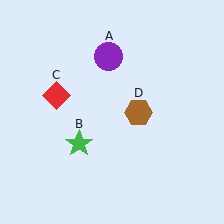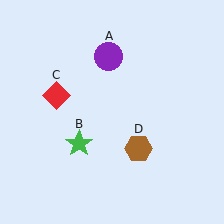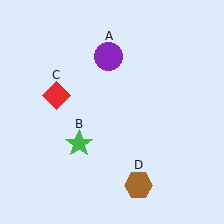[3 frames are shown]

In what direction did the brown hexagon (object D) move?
The brown hexagon (object D) moved down.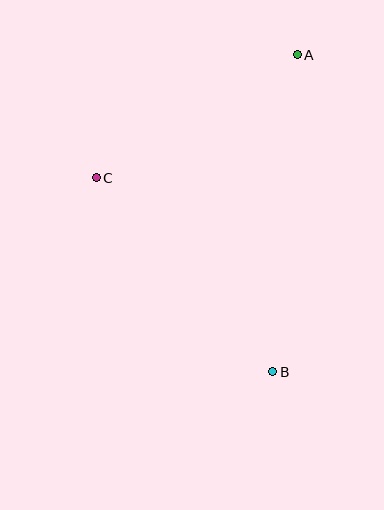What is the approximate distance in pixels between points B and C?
The distance between B and C is approximately 262 pixels.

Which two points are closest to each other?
Points A and C are closest to each other.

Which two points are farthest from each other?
Points A and B are farthest from each other.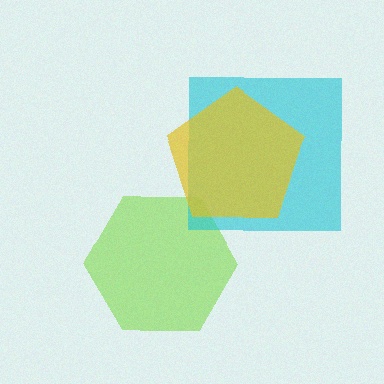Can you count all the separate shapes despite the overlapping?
Yes, there are 3 separate shapes.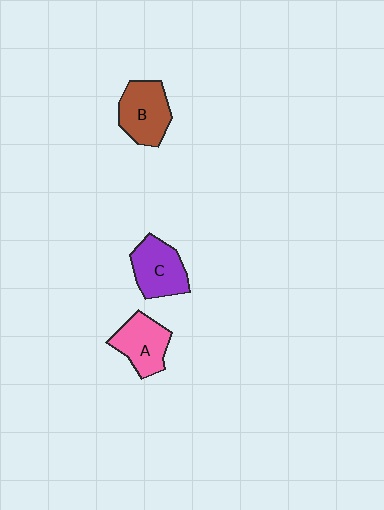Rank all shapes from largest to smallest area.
From largest to smallest: B (brown), C (purple), A (pink).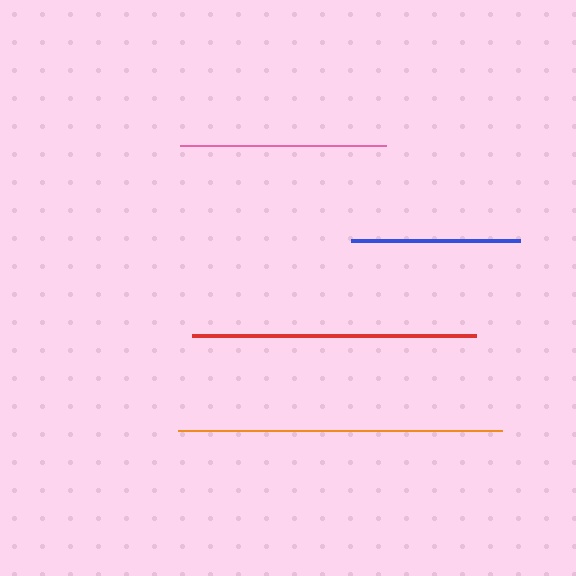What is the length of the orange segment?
The orange segment is approximately 323 pixels long.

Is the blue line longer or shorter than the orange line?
The orange line is longer than the blue line.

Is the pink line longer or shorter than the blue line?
The pink line is longer than the blue line.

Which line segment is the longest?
The orange line is the longest at approximately 323 pixels.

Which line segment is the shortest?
The blue line is the shortest at approximately 169 pixels.